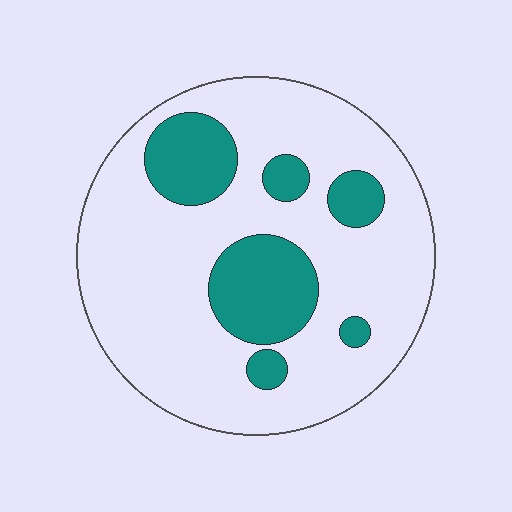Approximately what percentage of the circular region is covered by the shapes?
Approximately 25%.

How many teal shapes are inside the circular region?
6.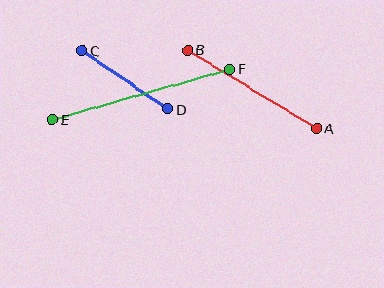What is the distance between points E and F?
The distance is approximately 184 pixels.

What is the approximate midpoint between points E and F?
The midpoint is at approximately (141, 94) pixels.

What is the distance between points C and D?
The distance is approximately 103 pixels.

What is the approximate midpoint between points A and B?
The midpoint is at approximately (252, 89) pixels.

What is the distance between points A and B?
The distance is approximately 152 pixels.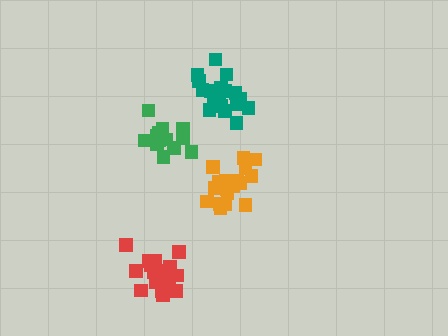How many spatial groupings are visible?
There are 4 spatial groupings.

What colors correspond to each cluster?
The clusters are colored: teal, green, red, orange.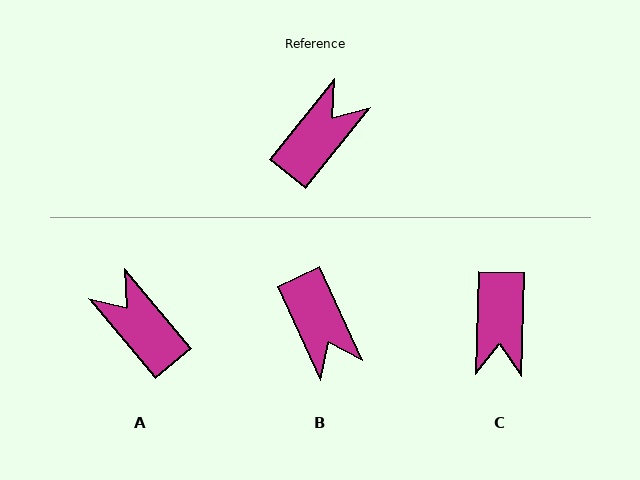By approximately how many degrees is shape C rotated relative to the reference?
Approximately 143 degrees clockwise.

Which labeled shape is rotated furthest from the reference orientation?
C, about 143 degrees away.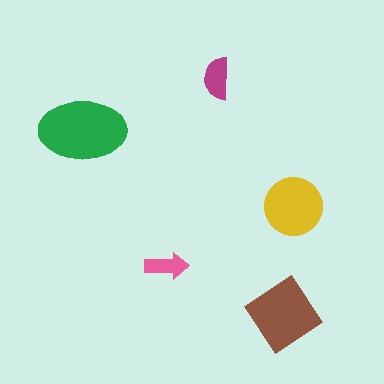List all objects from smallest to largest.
The pink arrow, the magenta semicircle, the yellow circle, the brown diamond, the green ellipse.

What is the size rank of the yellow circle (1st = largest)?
3rd.